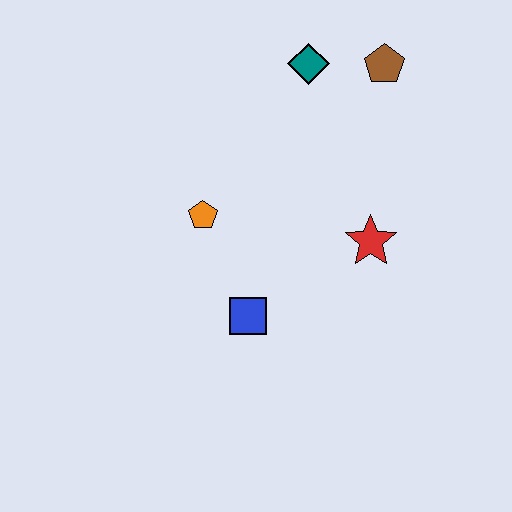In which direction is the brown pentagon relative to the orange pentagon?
The brown pentagon is to the right of the orange pentagon.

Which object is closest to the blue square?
The orange pentagon is closest to the blue square.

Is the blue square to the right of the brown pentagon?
No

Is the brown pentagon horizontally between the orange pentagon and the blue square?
No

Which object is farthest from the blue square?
The brown pentagon is farthest from the blue square.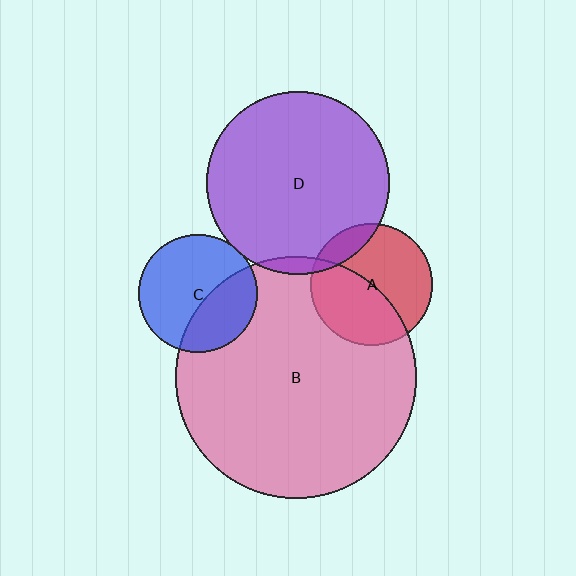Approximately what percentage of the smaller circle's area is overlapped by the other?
Approximately 5%.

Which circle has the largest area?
Circle B (pink).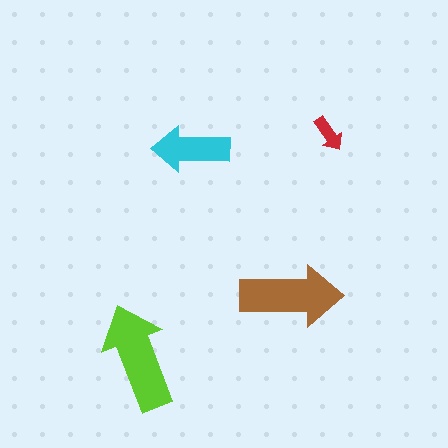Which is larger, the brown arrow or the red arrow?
The brown one.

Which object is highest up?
The red arrow is topmost.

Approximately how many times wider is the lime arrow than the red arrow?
About 3 times wider.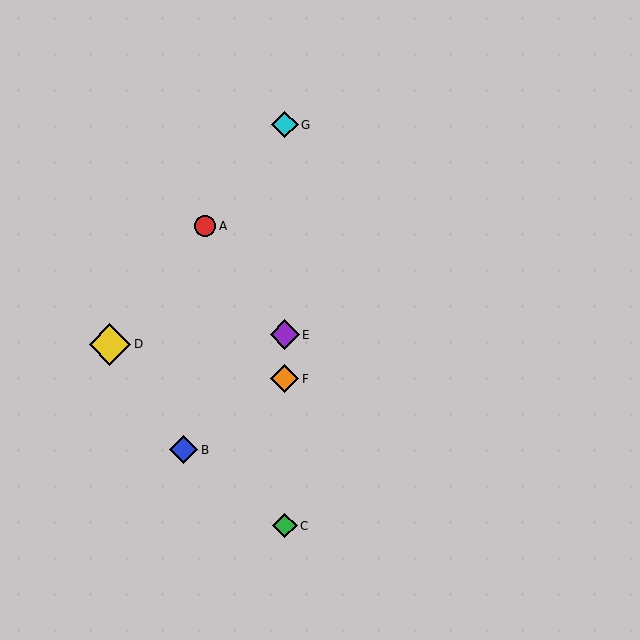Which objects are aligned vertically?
Objects C, E, F, G are aligned vertically.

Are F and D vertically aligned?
No, F is at x≈285 and D is at x≈110.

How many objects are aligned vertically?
4 objects (C, E, F, G) are aligned vertically.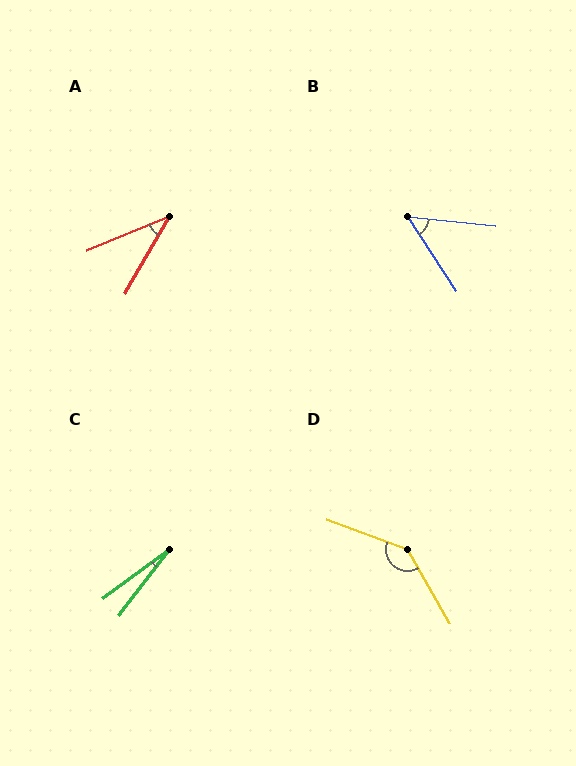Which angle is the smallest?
C, at approximately 16 degrees.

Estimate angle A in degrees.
Approximately 38 degrees.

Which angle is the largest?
D, at approximately 140 degrees.